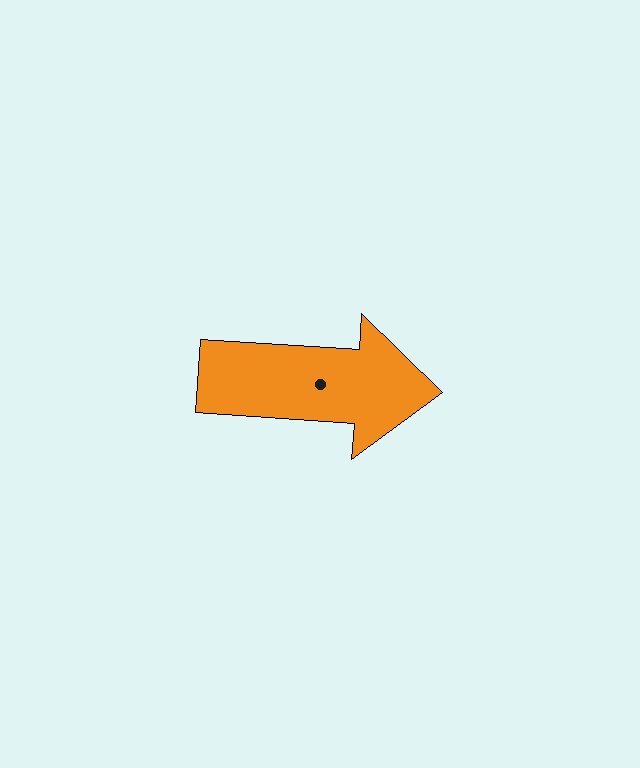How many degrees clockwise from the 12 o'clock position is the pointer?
Approximately 94 degrees.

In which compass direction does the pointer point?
East.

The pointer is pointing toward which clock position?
Roughly 3 o'clock.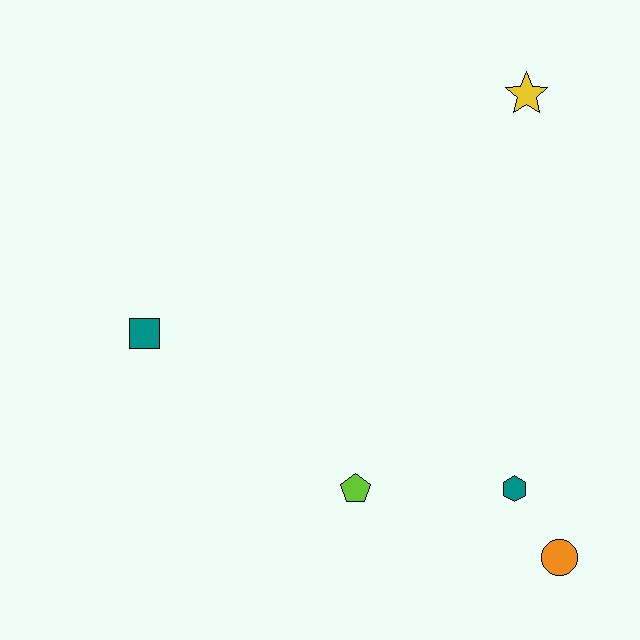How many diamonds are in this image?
There are no diamonds.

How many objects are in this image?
There are 5 objects.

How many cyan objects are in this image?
There are no cyan objects.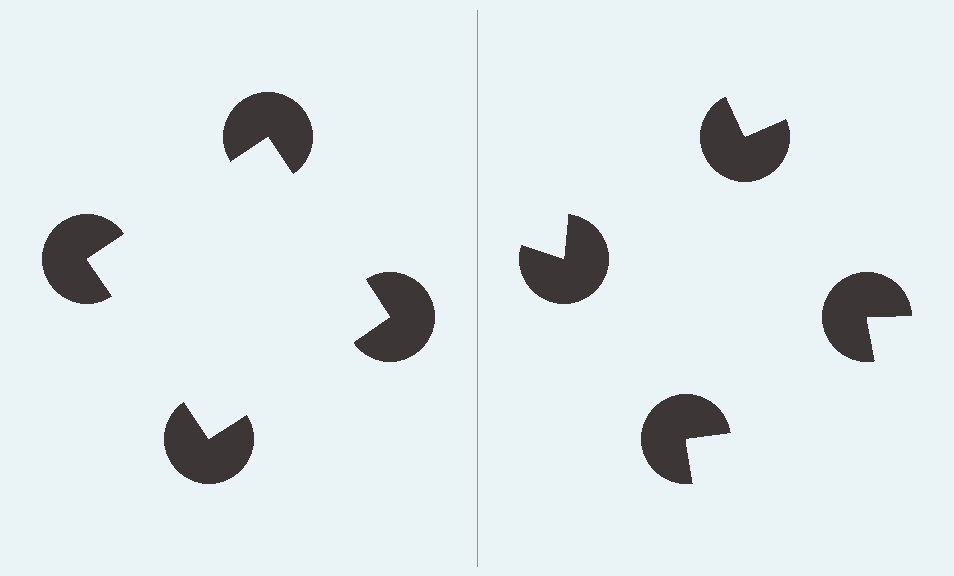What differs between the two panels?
The pac-man discs are positioned identically on both sides; only the wedge orientations differ. On the left they align to a square; on the right they are misaligned.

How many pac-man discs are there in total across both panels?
8 — 4 on each side.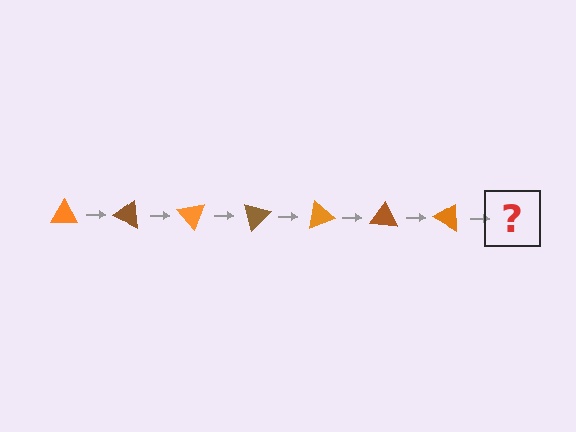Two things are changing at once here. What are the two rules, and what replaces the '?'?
The two rules are that it rotates 25 degrees each step and the color cycles through orange and brown. The '?' should be a brown triangle, rotated 175 degrees from the start.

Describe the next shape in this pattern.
It should be a brown triangle, rotated 175 degrees from the start.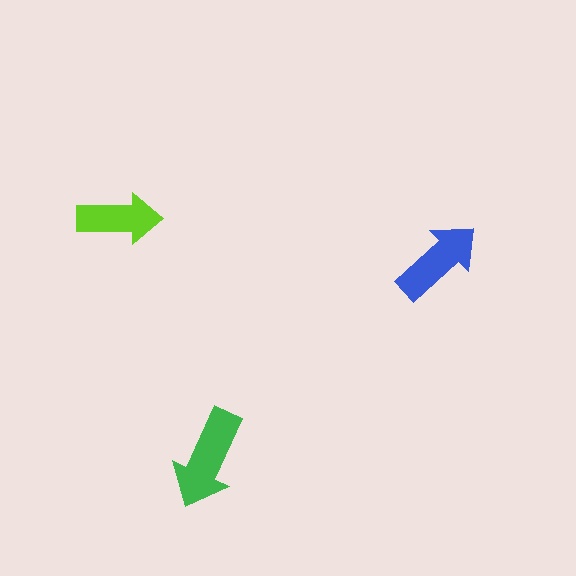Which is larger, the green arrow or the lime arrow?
The green one.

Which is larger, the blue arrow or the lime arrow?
The blue one.